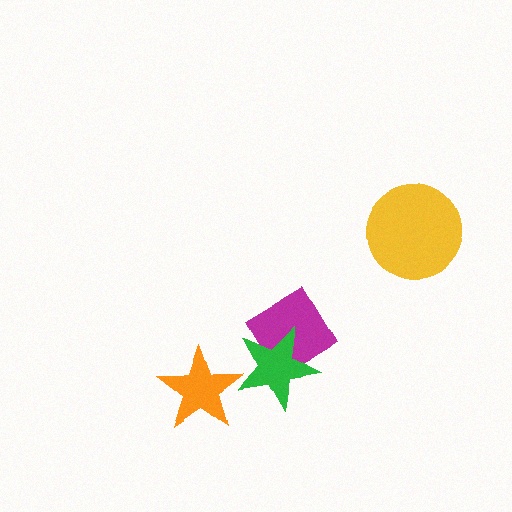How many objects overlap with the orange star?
1 object overlaps with the orange star.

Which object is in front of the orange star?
The green star is in front of the orange star.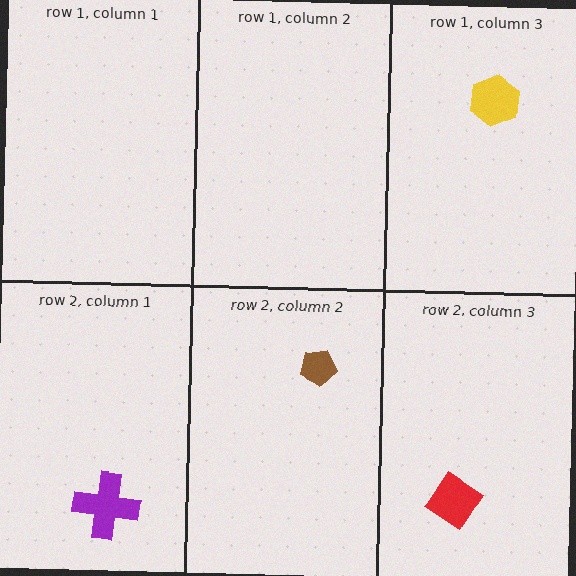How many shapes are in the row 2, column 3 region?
1.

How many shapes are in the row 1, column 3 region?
1.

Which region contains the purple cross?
The row 2, column 1 region.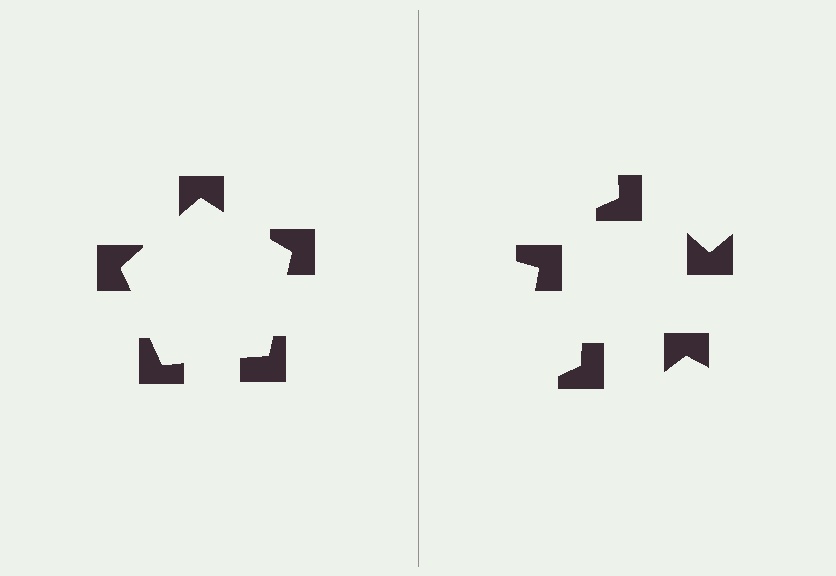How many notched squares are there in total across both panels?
10 — 5 on each side.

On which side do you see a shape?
An illusory pentagon appears on the left side. On the right side the wedge cuts are rotated, so no coherent shape forms.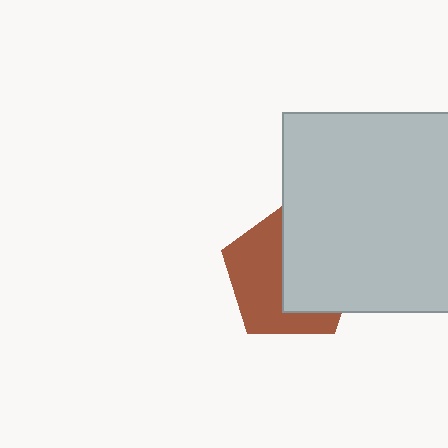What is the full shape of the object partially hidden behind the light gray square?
The partially hidden object is a brown pentagon.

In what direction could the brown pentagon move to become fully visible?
The brown pentagon could move left. That would shift it out from behind the light gray square entirely.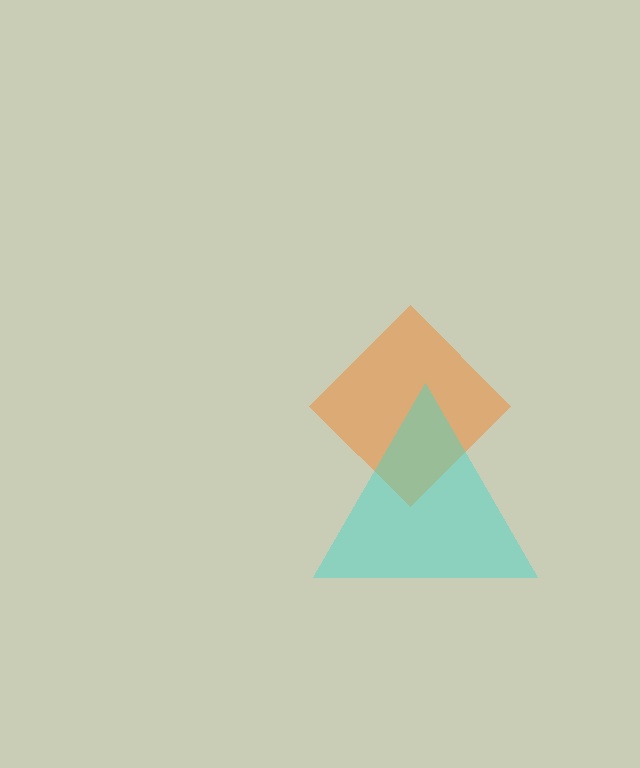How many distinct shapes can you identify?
There are 2 distinct shapes: an orange diamond, a cyan triangle.